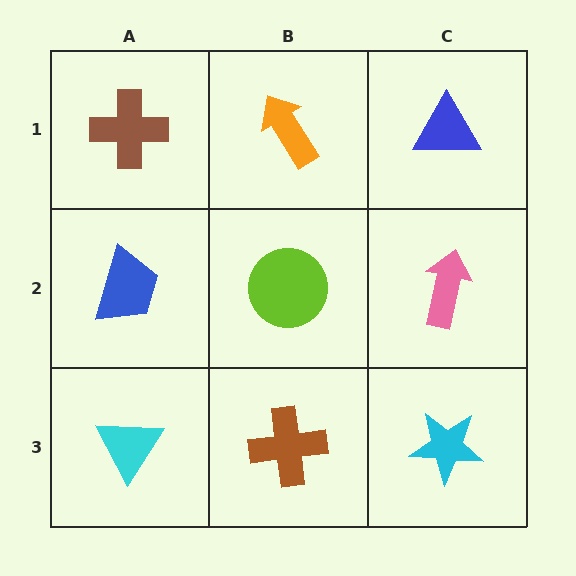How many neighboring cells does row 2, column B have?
4.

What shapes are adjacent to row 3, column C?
A pink arrow (row 2, column C), a brown cross (row 3, column B).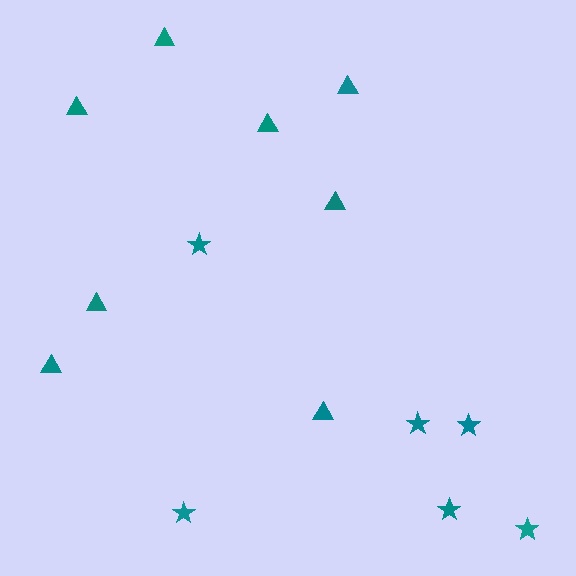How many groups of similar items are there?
There are 2 groups: one group of triangles (8) and one group of stars (6).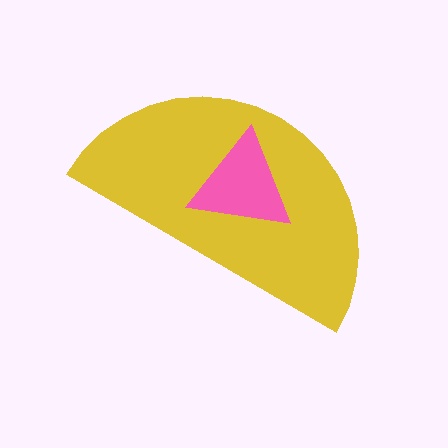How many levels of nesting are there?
2.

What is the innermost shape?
The pink triangle.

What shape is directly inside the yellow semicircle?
The pink triangle.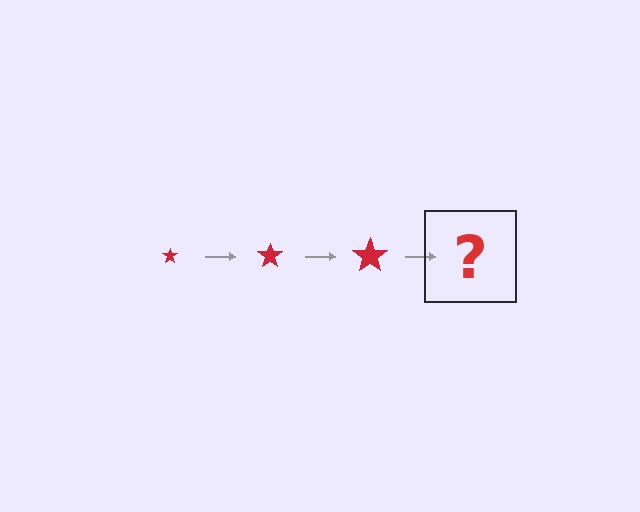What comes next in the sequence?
The next element should be a red star, larger than the previous one.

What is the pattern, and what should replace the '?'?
The pattern is that the star gets progressively larger each step. The '?' should be a red star, larger than the previous one.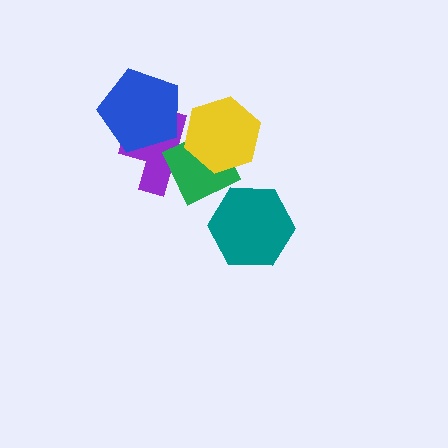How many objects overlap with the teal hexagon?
0 objects overlap with the teal hexagon.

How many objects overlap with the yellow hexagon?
2 objects overlap with the yellow hexagon.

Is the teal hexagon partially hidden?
No, no other shape covers it.